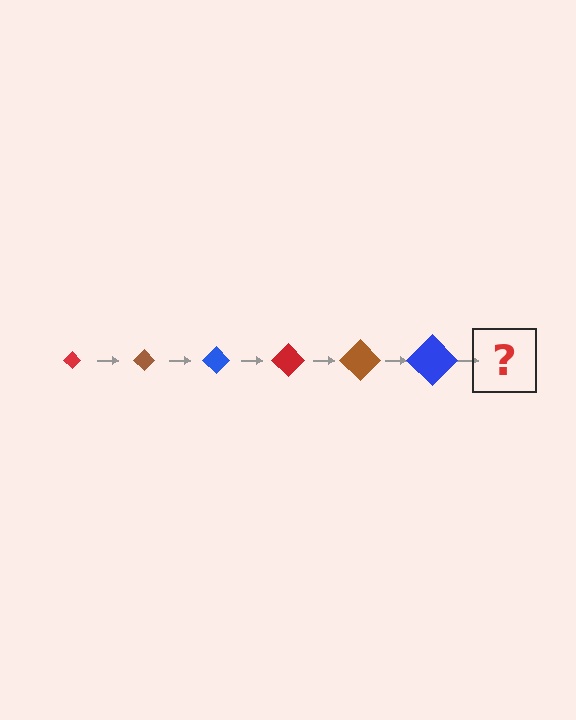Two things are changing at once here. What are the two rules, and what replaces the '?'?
The two rules are that the diamond grows larger each step and the color cycles through red, brown, and blue. The '?' should be a red diamond, larger than the previous one.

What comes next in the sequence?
The next element should be a red diamond, larger than the previous one.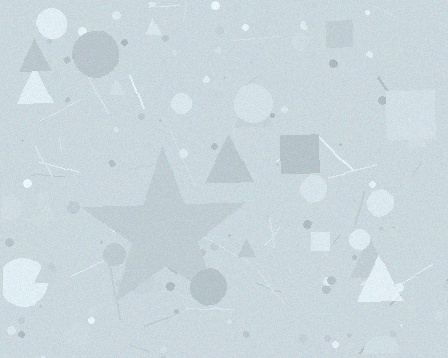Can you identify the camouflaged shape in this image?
The camouflaged shape is a star.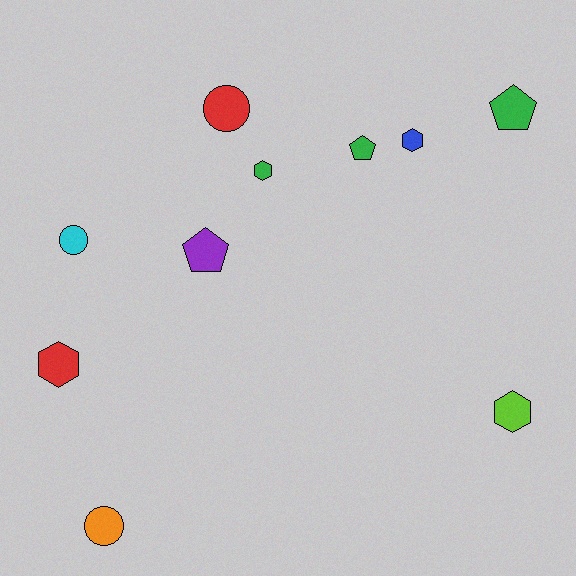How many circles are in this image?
There are 3 circles.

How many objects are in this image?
There are 10 objects.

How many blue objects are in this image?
There is 1 blue object.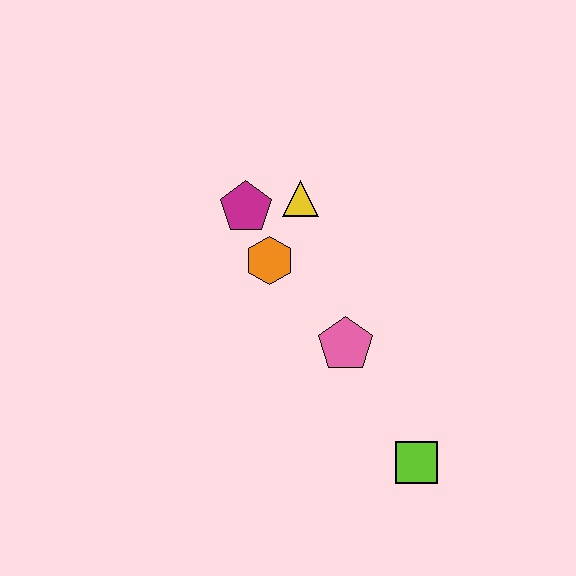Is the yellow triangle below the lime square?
No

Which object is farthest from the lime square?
The magenta pentagon is farthest from the lime square.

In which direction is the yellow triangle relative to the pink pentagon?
The yellow triangle is above the pink pentagon.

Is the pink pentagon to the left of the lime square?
Yes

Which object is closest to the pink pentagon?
The orange hexagon is closest to the pink pentagon.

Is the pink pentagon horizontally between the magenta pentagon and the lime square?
Yes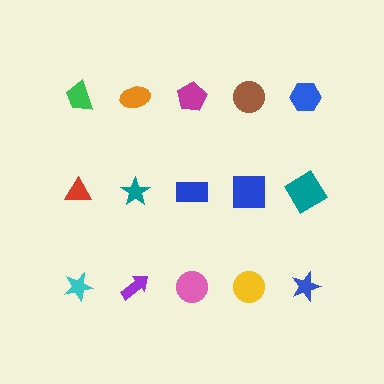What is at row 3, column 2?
A purple arrow.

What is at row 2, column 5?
A teal diamond.